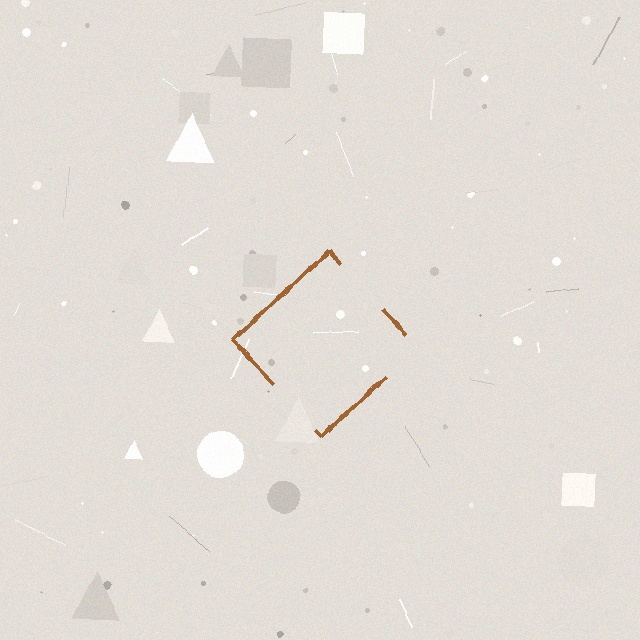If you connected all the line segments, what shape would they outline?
They would outline a diamond.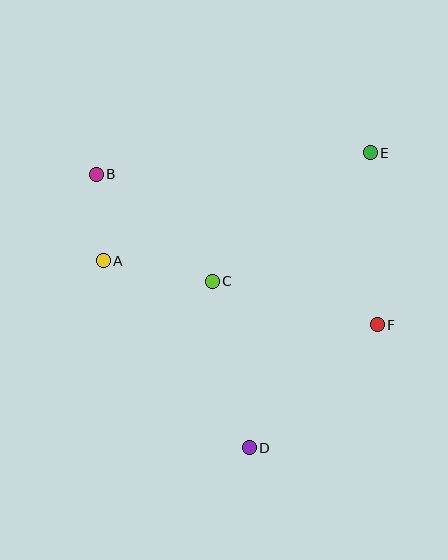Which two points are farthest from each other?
Points D and E are farthest from each other.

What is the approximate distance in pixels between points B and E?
The distance between B and E is approximately 275 pixels.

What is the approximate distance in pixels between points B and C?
The distance between B and C is approximately 157 pixels.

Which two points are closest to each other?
Points A and B are closest to each other.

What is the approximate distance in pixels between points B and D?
The distance between B and D is approximately 313 pixels.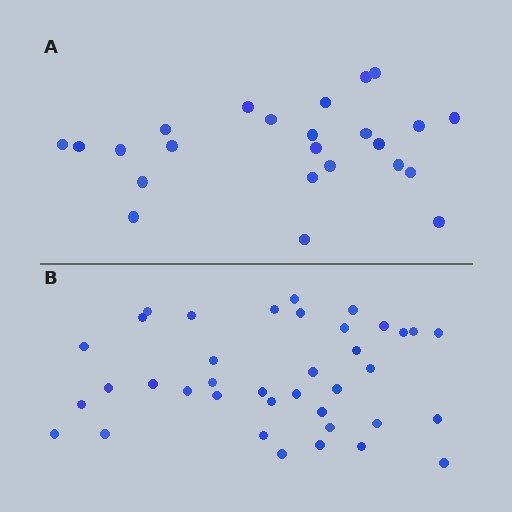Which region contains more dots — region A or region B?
Region B (the bottom region) has more dots.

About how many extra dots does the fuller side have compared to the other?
Region B has approximately 15 more dots than region A.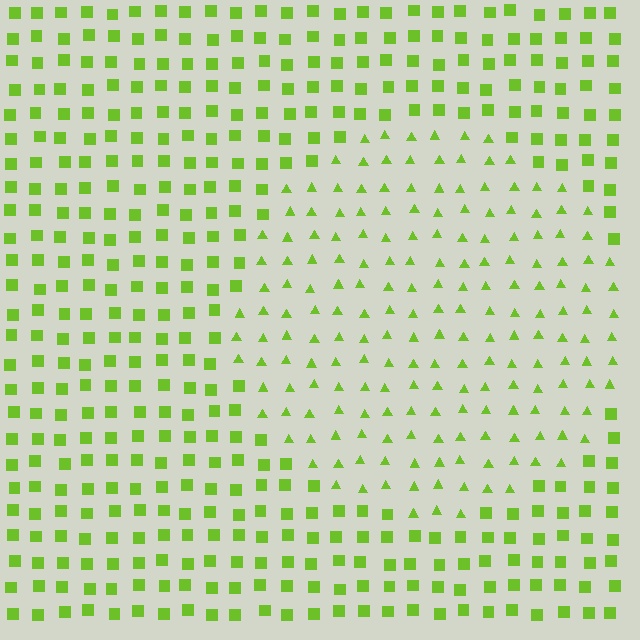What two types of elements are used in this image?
The image uses triangles inside the circle region and squares outside it.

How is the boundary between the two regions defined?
The boundary is defined by a change in element shape: triangles inside vs. squares outside. All elements share the same color and spacing.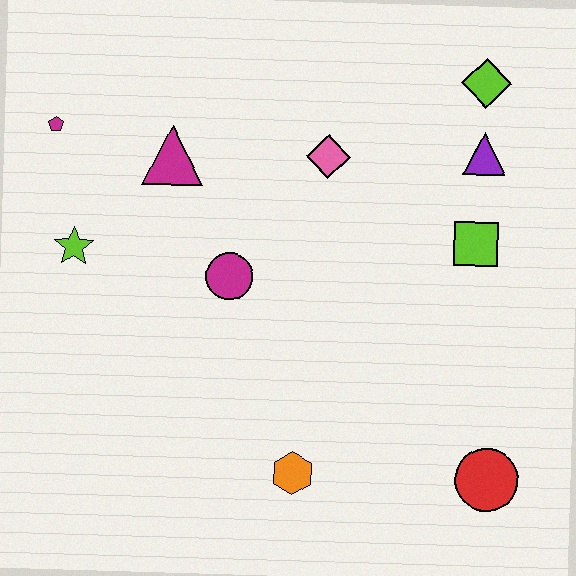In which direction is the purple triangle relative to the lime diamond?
The purple triangle is below the lime diamond.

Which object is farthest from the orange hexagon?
The lime diamond is farthest from the orange hexagon.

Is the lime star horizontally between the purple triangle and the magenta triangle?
No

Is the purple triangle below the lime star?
No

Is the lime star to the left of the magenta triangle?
Yes